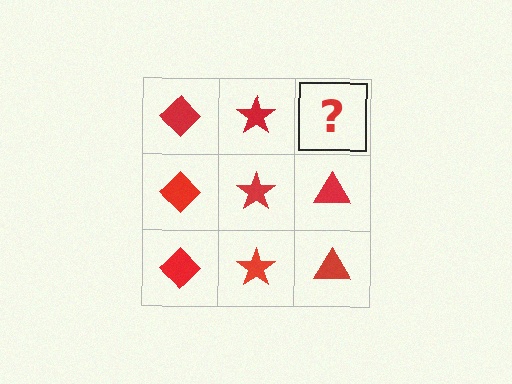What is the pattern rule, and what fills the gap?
The rule is that each column has a consistent shape. The gap should be filled with a red triangle.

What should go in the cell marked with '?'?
The missing cell should contain a red triangle.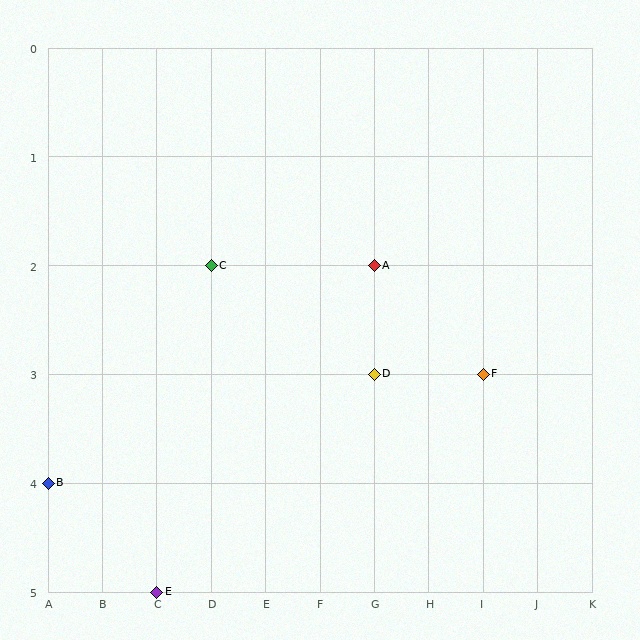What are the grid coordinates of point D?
Point D is at grid coordinates (G, 3).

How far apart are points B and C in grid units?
Points B and C are 3 columns and 2 rows apart (about 3.6 grid units diagonally).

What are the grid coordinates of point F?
Point F is at grid coordinates (I, 3).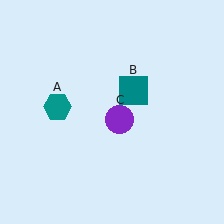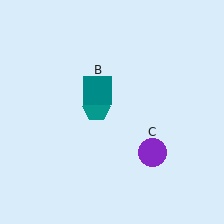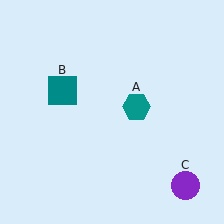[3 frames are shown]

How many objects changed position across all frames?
3 objects changed position: teal hexagon (object A), teal square (object B), purple circle (object C).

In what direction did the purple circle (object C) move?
The purple circle (object C) moved down and to the right.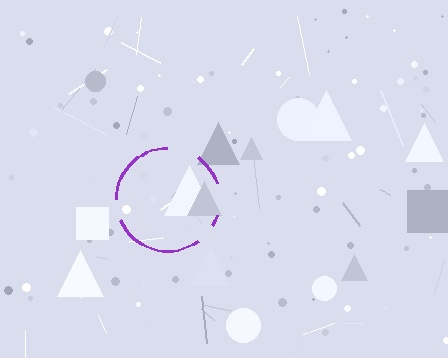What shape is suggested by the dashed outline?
The dashed outline suggests a circle.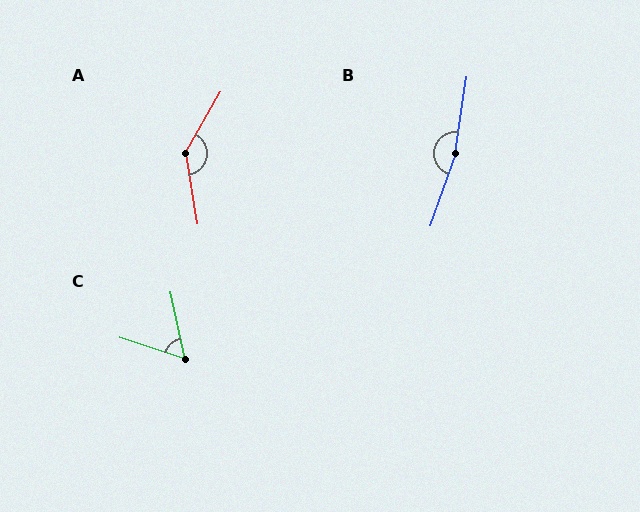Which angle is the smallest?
C, at approximately 60 degrees.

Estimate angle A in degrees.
Approximately 141 degrees.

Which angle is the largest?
B, at approximately 169 degrees.